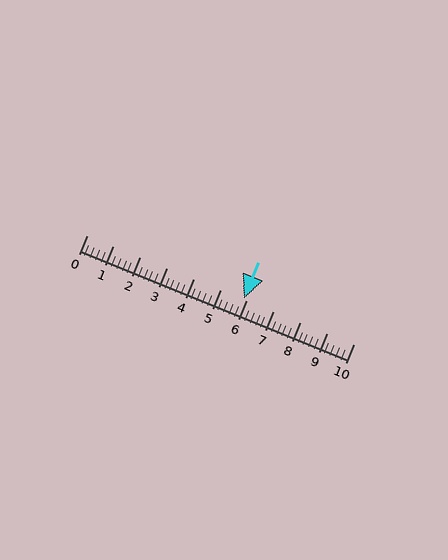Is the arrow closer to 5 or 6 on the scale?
The arrow is closer to 6.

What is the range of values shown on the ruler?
The ruler shows values from 0 to 10.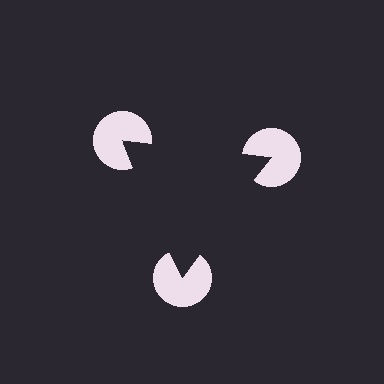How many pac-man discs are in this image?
There are 3 — one at each vertex of the illusory triangle.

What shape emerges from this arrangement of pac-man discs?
An illusory triangle — its edges are inferred from the aligned wedge cuts in the pac-man discs, not physically drawn.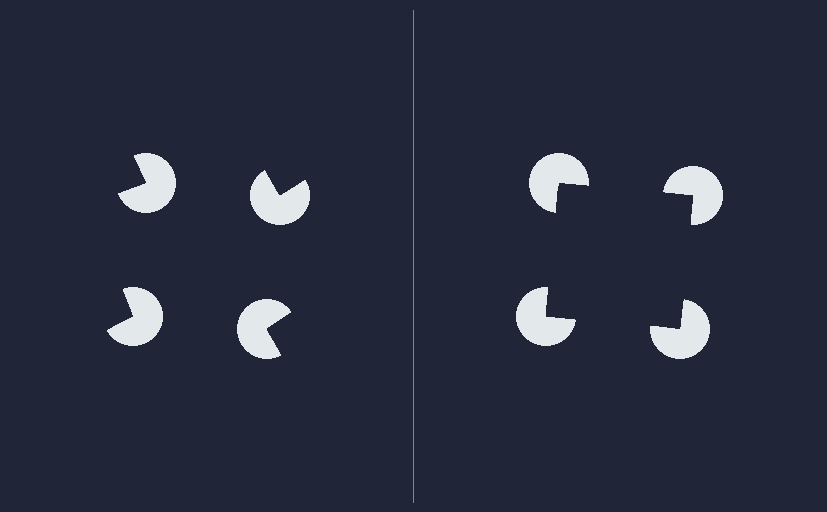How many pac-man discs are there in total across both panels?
8 — 4 on each side.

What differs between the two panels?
The pac-man discs are positioned identically on both sides; only the wedge orientations differ. On the right they align to a square; on the left they are misaligned.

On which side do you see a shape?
An illusory square appears on the right side. On the left side the wedge cuts are rotated, so no coherent shape forms.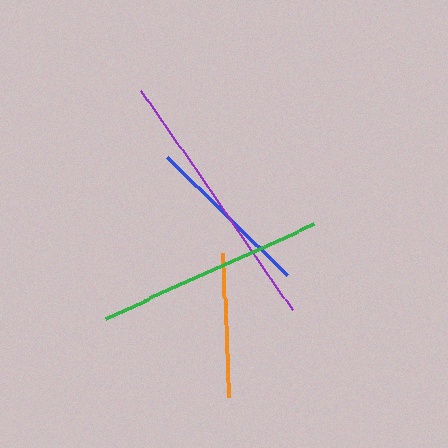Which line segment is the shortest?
The orange line is the shortest at approximately 144 pixels.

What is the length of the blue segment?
The blue segment is approximately 169 pixels long.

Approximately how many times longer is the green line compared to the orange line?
The green line is approximately 1.6 times the length of the orange line.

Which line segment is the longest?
The purple line is the longest at approximately 267 pixels.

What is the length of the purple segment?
The purple segment is approximately 267 pixels long.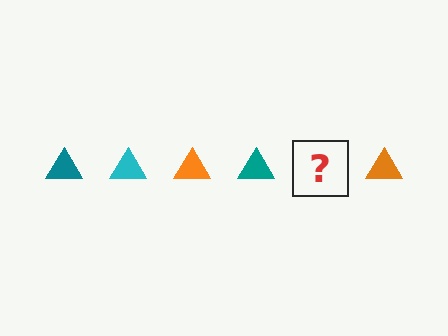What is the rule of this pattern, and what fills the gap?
The rule is that the pattern cycles through teal, cyan, orange triangles. The gap should be filled with a cyan triangle.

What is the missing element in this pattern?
The missing element is a cyan triangle.